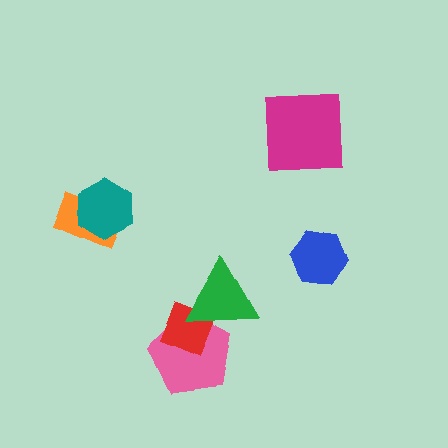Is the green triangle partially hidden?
No, no other shape covers it.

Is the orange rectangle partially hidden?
Yes, it is partially covered by another shape.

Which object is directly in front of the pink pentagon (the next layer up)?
The red diamond is directly in front of the pink pentagon.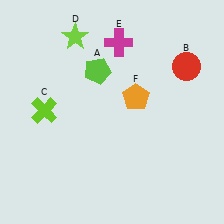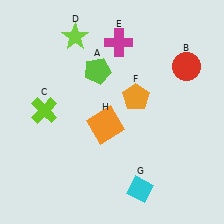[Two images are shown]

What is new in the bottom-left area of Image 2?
An orange square (H) was added in the bottom-left area of Image 2.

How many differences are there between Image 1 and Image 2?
There are 2 differences between the two images.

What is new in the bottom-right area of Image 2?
A cyan diamond (G) was added in the bottom-right area of Image 2.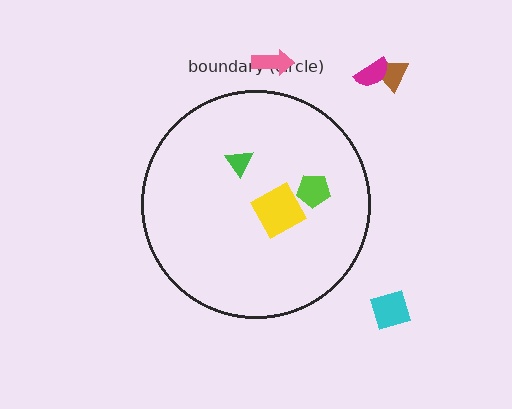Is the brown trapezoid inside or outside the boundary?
Outside.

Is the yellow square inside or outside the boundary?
Inside.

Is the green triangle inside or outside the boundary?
Inside.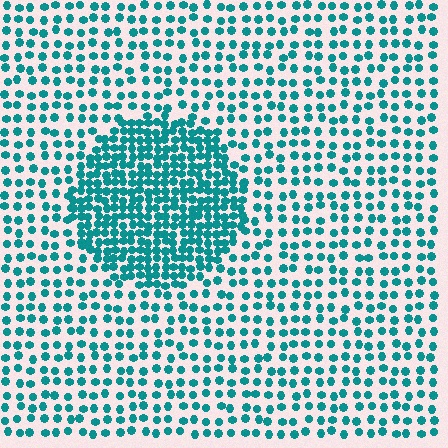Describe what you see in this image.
The image contains small teal elements arranged at two different densities. A circle-shaped region is visible where the elements are more densely packed than the surrounding area.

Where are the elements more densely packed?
The elements are more densely packed inside the circle boundary.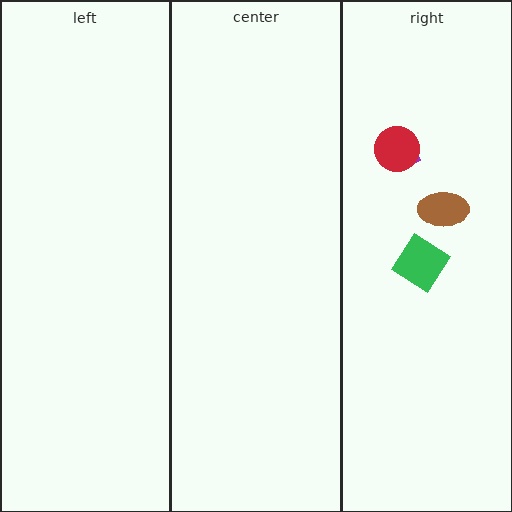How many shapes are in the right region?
4.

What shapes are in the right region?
The green diamond, the purple diamond, the brown ellipse, the red circle.